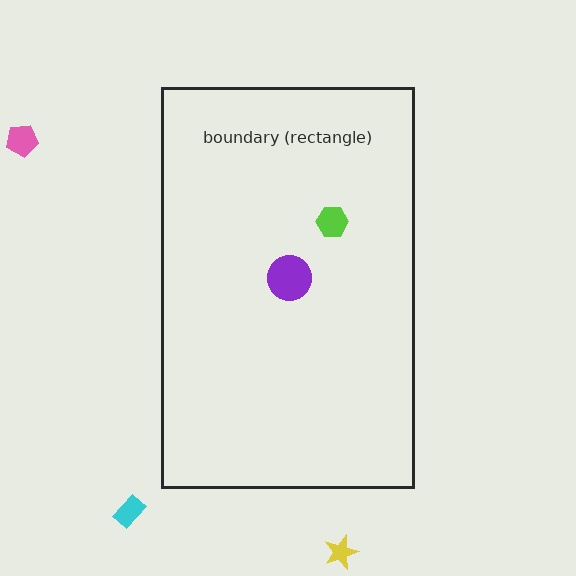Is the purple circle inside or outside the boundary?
Inside.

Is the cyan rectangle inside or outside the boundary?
Outside.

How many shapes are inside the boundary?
2 inside, 3 outside.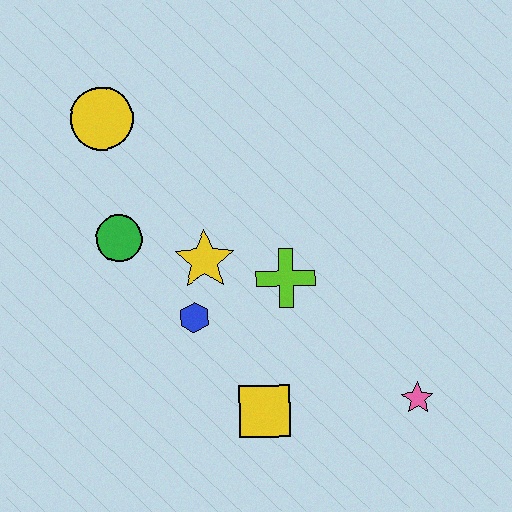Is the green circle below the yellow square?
No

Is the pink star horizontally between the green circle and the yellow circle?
No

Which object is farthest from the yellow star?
The pink star is farthest from the yellow star.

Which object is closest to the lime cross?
The yellow star is closest to the lime cross.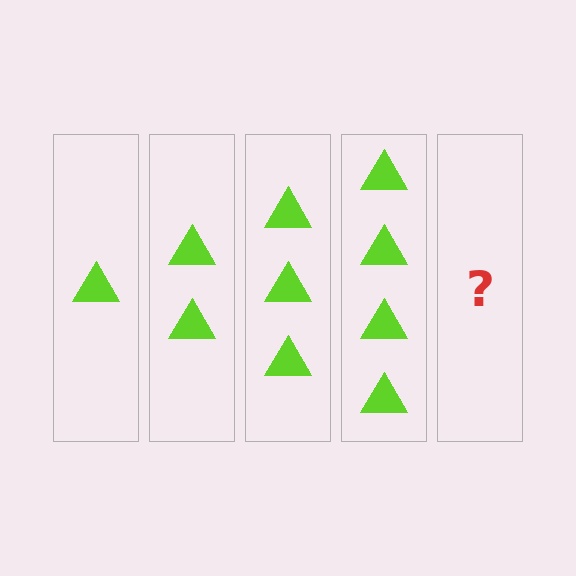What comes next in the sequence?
The next element should be 5 triangles.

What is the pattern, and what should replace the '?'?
The pattern is that each step adds one more triangle. The '?' should be 5 triangles.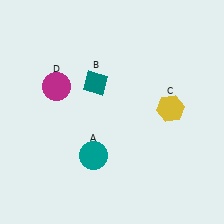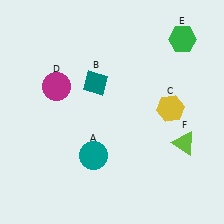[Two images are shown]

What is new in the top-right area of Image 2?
A green hexagon (E) was added in the top-right area of Image 2.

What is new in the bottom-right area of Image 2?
A lime triangle (F) was added in the bottom-right area of Image 2.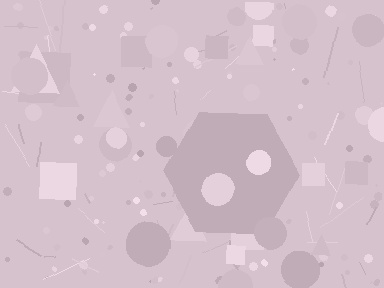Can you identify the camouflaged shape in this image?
The camouflaged shape is a hexagon.